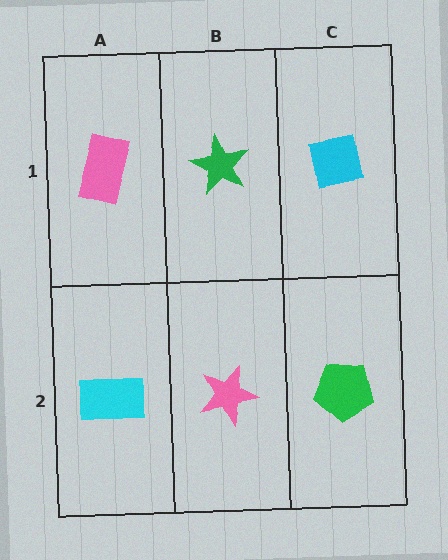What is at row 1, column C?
A cyan square.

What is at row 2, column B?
A pink star.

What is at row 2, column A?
A cyan rectangle.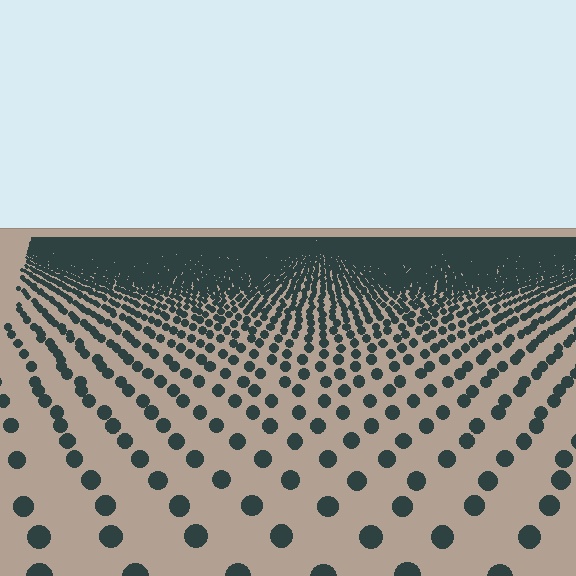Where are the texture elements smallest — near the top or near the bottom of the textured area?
Near the top.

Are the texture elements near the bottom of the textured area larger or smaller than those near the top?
Larger. Near the bottom, elements are closer to the viewer and appear at a bigger on-screen size.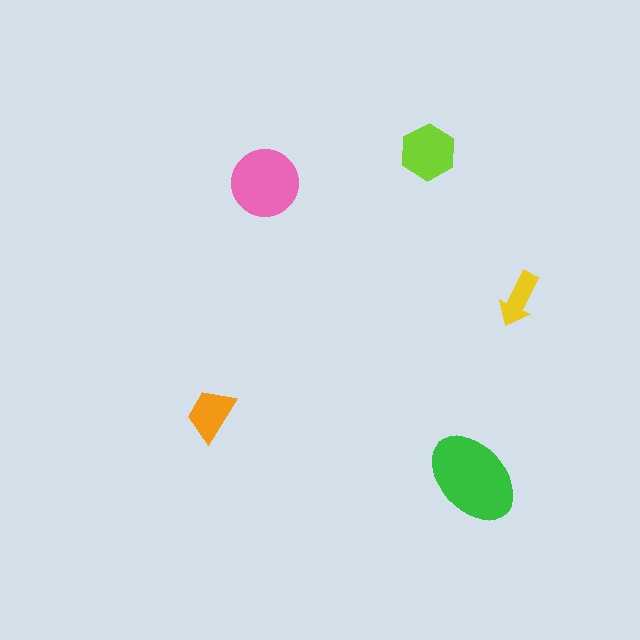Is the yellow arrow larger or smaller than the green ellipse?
Smaller.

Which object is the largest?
The green ellipse.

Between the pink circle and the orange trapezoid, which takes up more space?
The pink circle.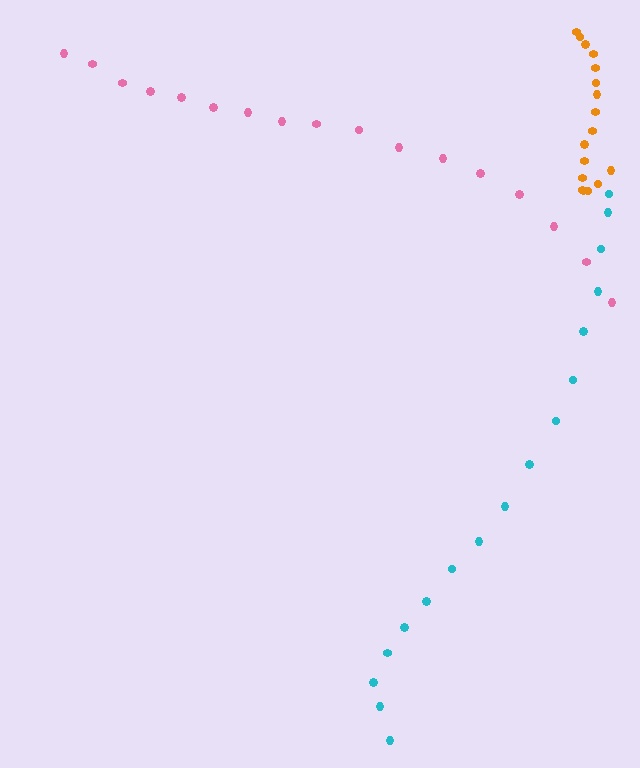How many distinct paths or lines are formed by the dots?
There are 3 distinct paths.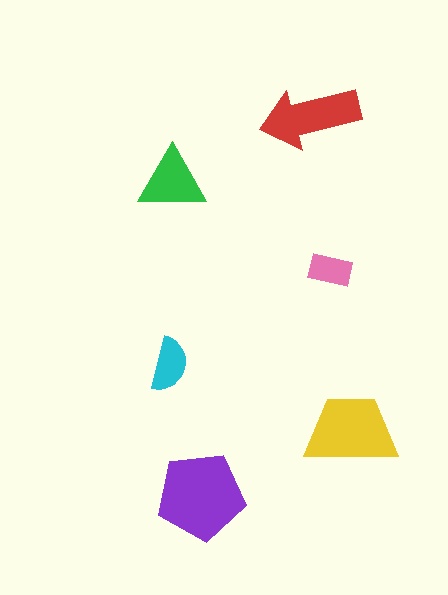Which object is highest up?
The red arrow is topmost.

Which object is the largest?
The purple pentagon.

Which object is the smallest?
The pink rectangle.